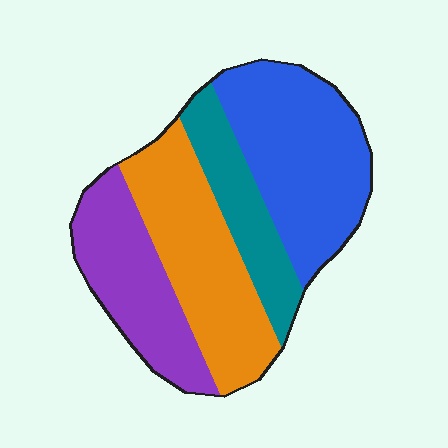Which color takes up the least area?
Teal, at roughly 15%.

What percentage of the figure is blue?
Blue covers around 30% of the figure.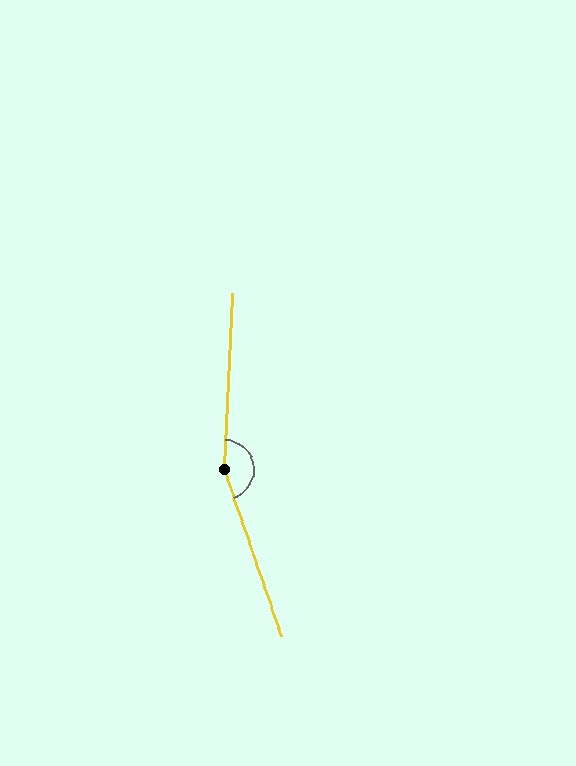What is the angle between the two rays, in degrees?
Approximately 158 degrees.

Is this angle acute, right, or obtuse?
It is obtuse.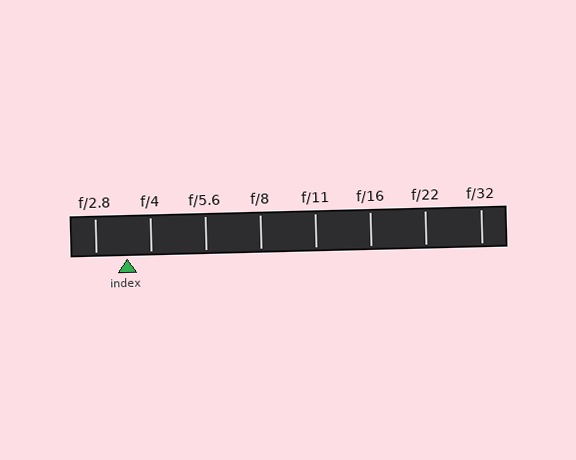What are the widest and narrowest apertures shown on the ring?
The widest aperture shown is f/2.8 and the narrowest is f/32.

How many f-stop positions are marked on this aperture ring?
There are 8 f-stop positions marked.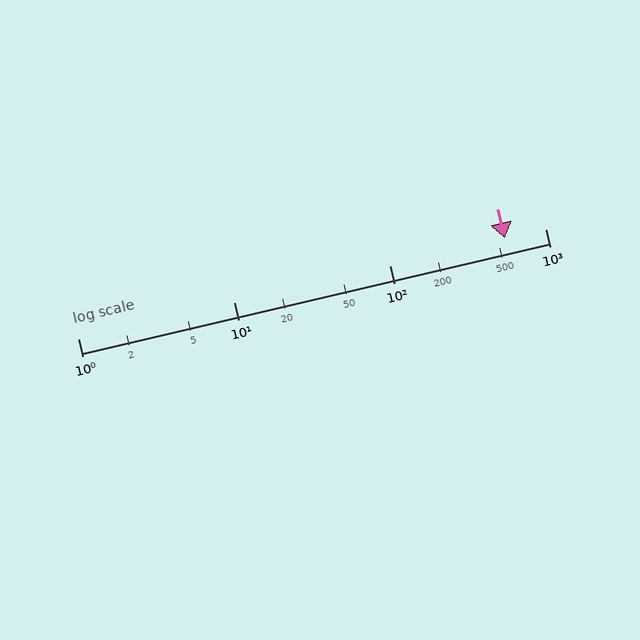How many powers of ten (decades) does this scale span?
The scale spans 3 decades, from 1 to 1000.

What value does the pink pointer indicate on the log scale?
The pointer indicates approximately 550.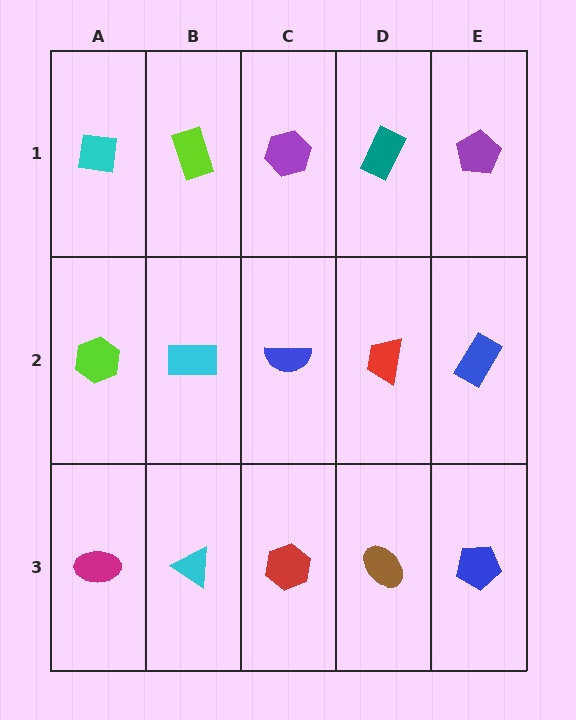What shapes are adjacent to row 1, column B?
A cyan rectangle (row 2, column B), a cyan square (row 1, column A), a purple hexagon (row 1, column C).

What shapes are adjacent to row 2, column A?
A cyan square (row 1, column A), a magenta ellipse (row 3, column A), a cyan rectangle (row 2, column B).